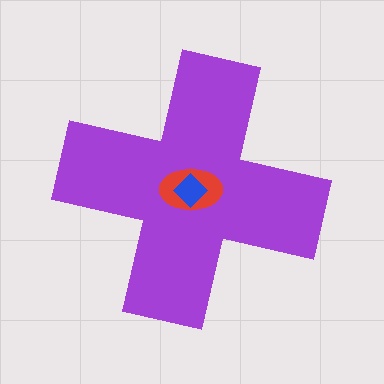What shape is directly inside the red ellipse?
The blue diamond.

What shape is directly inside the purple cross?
The red ellipse.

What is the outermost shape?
The purple cross.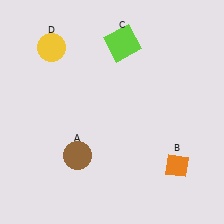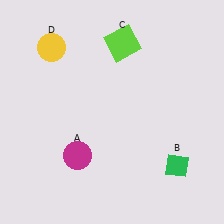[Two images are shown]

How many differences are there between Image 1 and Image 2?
There are 2 differences between the two images.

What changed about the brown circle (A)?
In Image 1, A is brown. In Image 2, it changed to magenta.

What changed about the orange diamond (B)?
In Image 1, B is orange. In Image 2, it changed to green.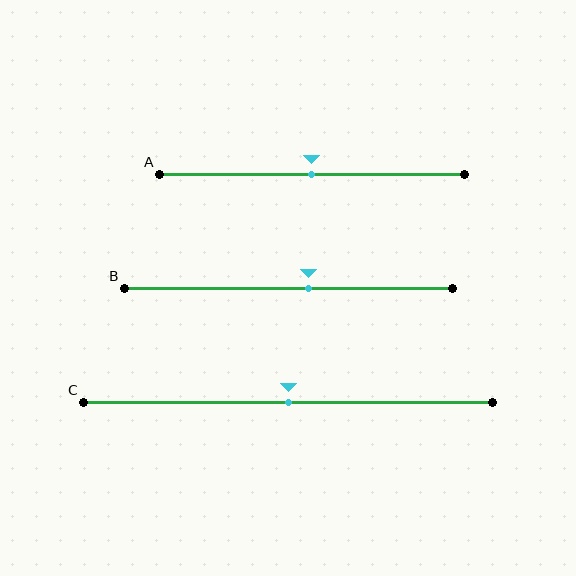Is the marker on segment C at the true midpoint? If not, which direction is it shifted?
Yes, the marker on segment C is at the true midpoint.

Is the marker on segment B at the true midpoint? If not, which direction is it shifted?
No, the marker on segment B is shifted to the right by about 6% of the segment length.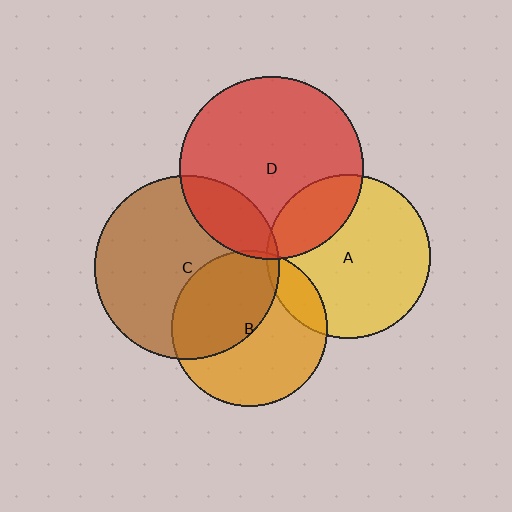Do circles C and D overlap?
Yes.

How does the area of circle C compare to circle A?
Approximately 1.3 times.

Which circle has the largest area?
Circle C (brown).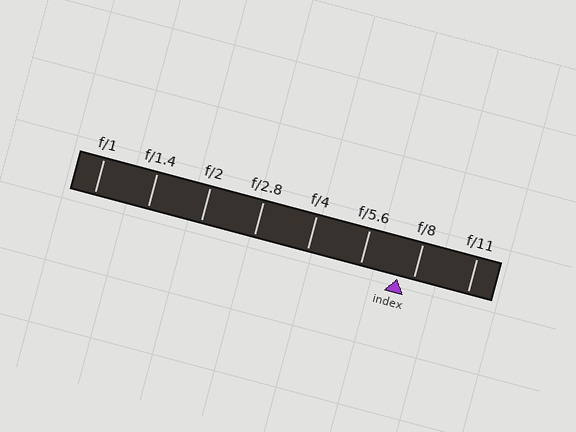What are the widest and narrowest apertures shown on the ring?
The widest aperture shown is f/1 and the narrowest is f/11.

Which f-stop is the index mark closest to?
The index mark is closest to f/8.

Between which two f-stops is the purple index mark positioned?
The index mark is between f/5.6 and f/8.